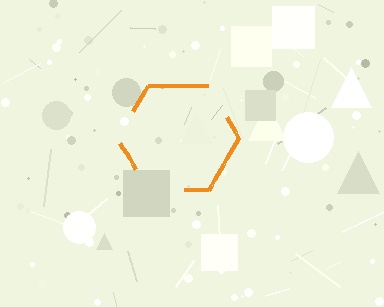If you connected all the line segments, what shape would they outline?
They would outline a hexagon.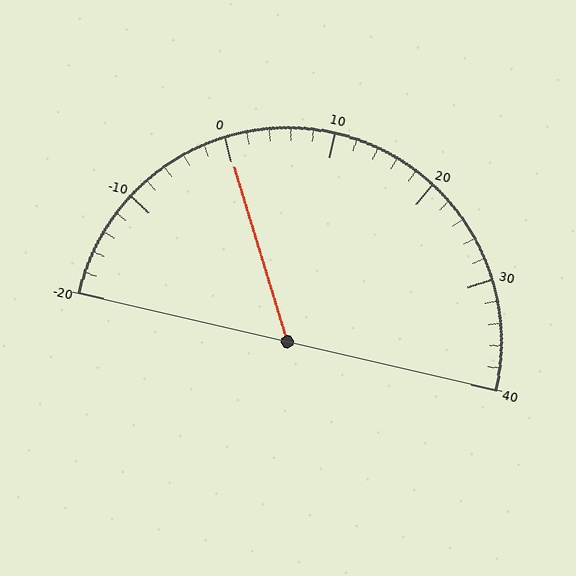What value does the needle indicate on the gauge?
The needle indicates approximately 0.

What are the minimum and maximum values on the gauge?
The gauge ranges from -20 to 40.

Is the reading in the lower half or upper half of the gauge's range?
The reading is in the lower half of the range (-20 to 40).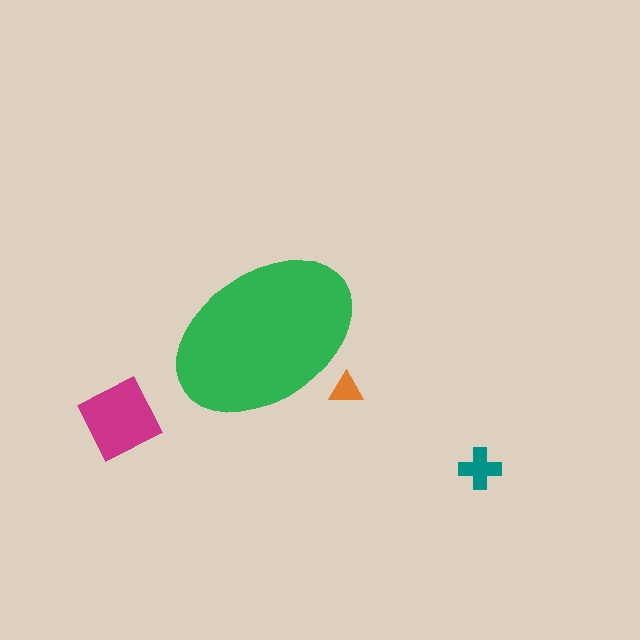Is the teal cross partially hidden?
No, the teal cross is fully visible.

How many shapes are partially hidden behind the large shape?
1 shape is partially hidden.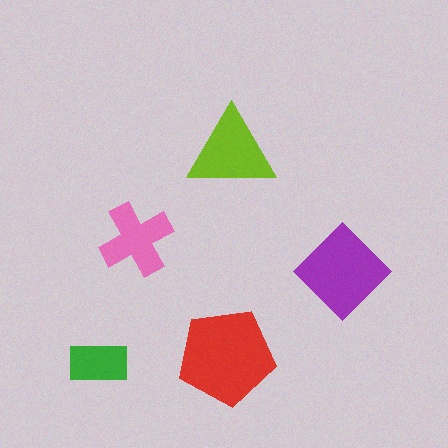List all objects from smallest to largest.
The green rectangle, the pink cross, the lime triangle, the purple diamond, the red pentagon.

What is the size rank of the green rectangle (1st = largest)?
5th.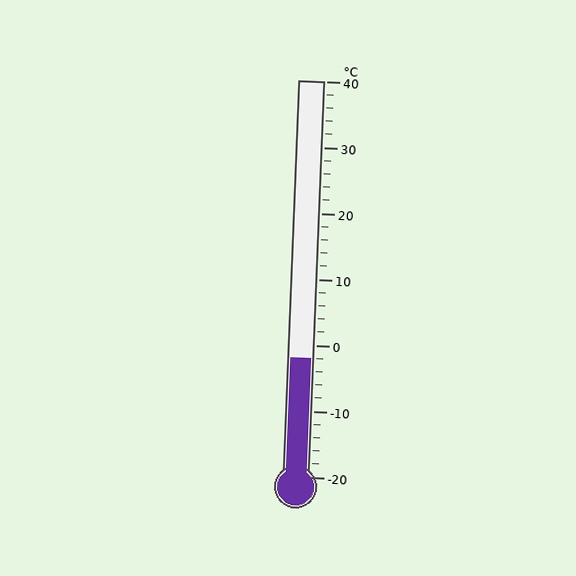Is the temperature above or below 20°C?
The temperature is below 20°C.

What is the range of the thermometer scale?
The thermometer scale ranges from -20°C to 40°C.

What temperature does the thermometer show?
The thermometer shows approximately -2°C.